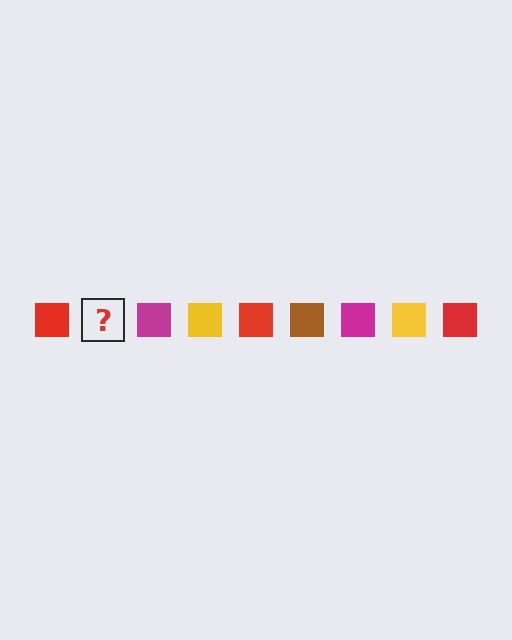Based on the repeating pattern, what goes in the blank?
The blank should be a brown square.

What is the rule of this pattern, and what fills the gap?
The rule is that the pattern cycles through red, brown, magenta, yellow squares. The gap should be filled with a brown square.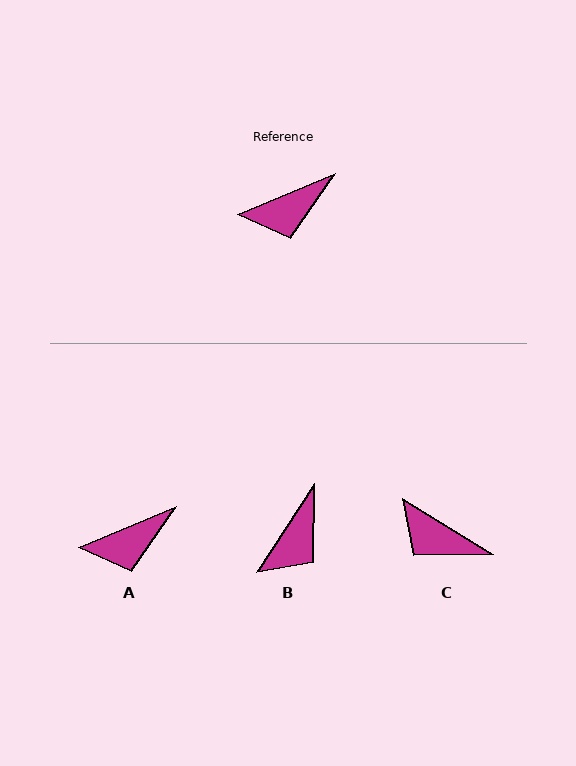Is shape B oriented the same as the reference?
No, it is off by about 34 degrees.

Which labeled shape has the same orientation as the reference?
A.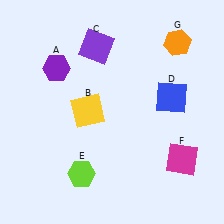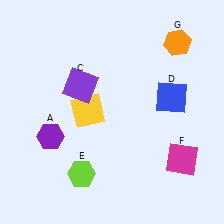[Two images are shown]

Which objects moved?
The objects that moved are: the purple hexagon (A), the purple square (C).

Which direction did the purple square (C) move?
The purple square (C) moved down.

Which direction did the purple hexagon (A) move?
The purple hexagon (A) moved down.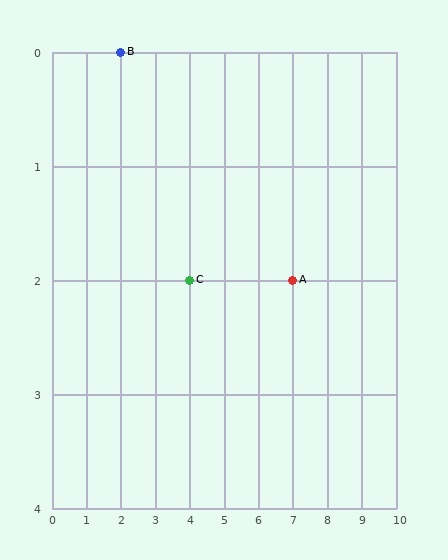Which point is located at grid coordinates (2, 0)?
Point B is at (2, 0).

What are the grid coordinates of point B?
Point B is at grid coordinates (2, 0).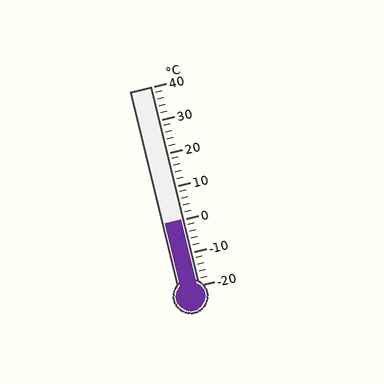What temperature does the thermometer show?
The thermometer shows approximately 0°C.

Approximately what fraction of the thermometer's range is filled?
The thermometer is filled to approximately 35% of its range.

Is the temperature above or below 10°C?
The temperature is below 10°C.